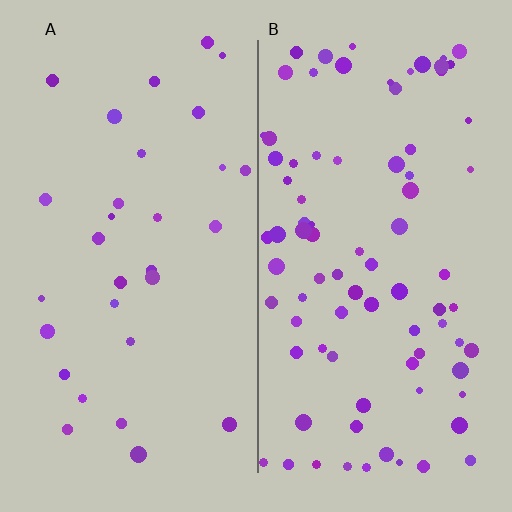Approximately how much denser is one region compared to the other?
Approximately 2.8× — region B over region A.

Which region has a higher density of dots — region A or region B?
B (the right).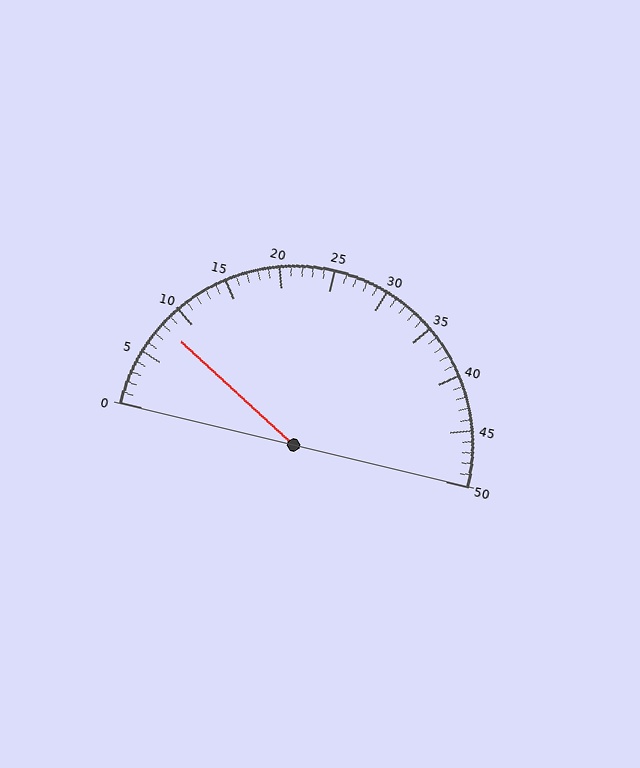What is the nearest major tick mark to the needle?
The nearest major tick mark is 10.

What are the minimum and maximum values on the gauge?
The gauge ranges from 0 to 50.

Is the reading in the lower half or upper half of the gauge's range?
The reading is in the lower half of the range (0 to 50).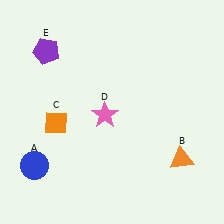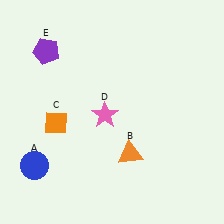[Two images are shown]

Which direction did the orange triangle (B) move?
The orange triangle (B) moved left.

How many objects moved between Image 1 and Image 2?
1 object moved between the two images.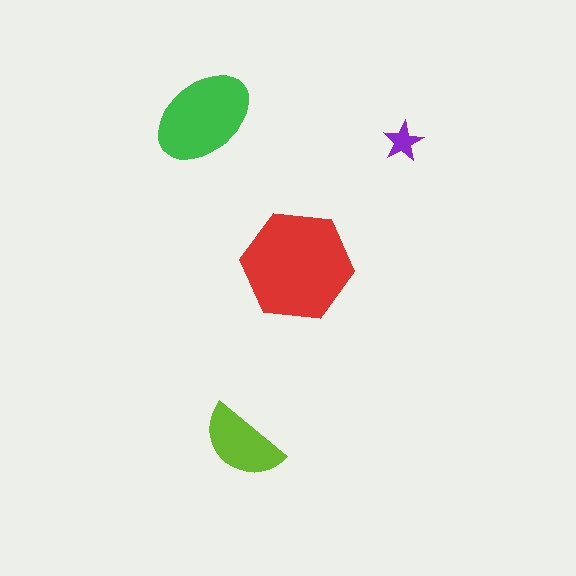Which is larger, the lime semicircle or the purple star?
The lime semicircle.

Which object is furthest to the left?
The green ellipse is leftmost.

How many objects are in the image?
There are 4 objects in the image.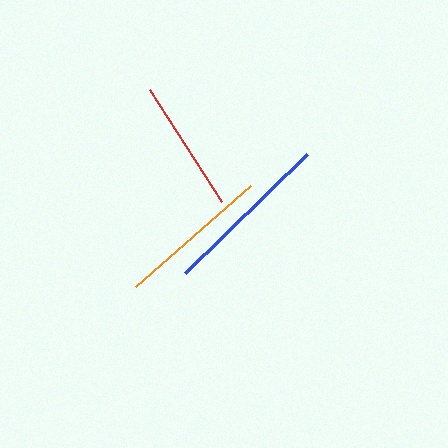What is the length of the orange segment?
The orange segment is approximately 153 pixels long.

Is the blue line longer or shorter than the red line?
The blue line is longer than the red line.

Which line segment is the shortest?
The red line is the shortest at approximately 133 pixels.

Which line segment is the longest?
The blue line is the longest at approximately 171 pixels.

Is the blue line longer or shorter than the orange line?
The blue line is longer than the orange line.